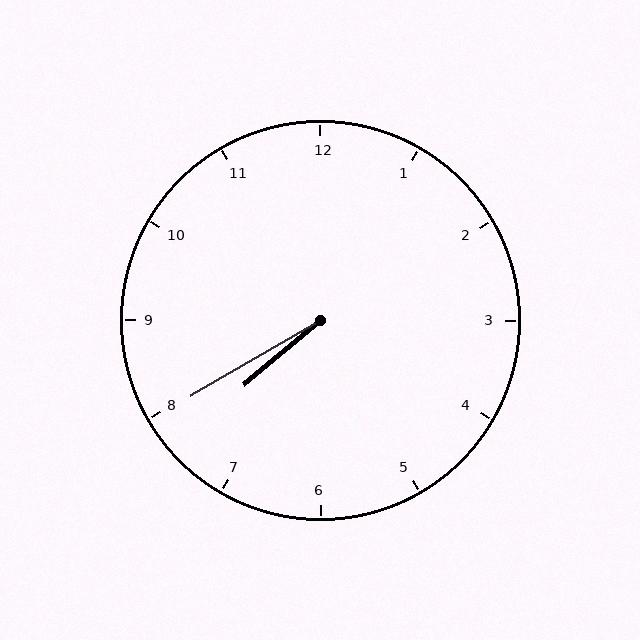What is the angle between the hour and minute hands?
Approximately 10 degrees.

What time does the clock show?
7:40.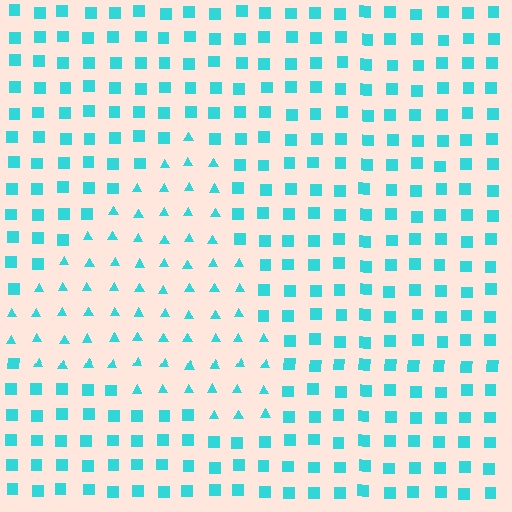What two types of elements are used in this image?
The image uses triangles inside the triangle region and squares outside it.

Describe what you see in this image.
The image is filled with small cyan elements arranged in a uniform grid. A triangle-shaped region contains triangles, while the surrounding area contains squares. The boundary is defined purely by the change in element shape.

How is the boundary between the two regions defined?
The boundary is defined by a change in element shape: triangles inside vs. squares outside. All elements share the same color and spacing.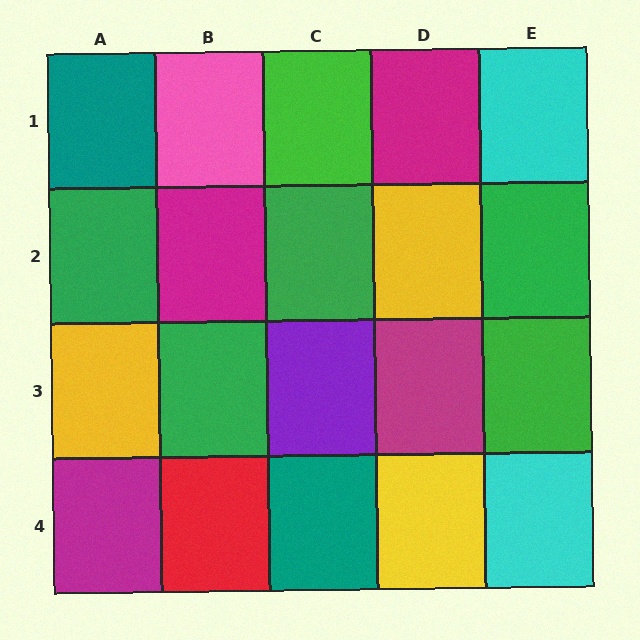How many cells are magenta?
4 cells are magenta.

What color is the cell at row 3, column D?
Magenta.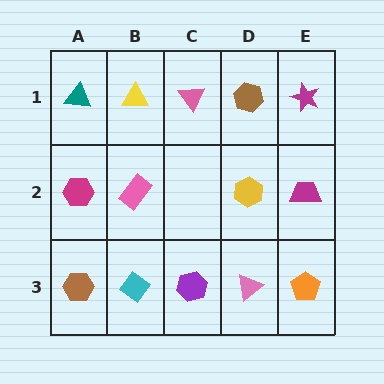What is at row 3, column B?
A cyan diamond.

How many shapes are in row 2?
4 shapes.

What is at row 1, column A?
A teal triangle.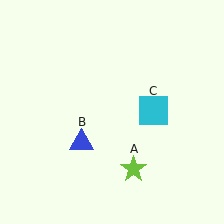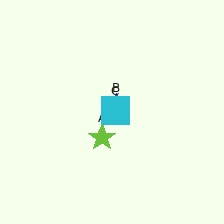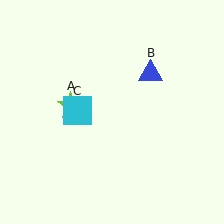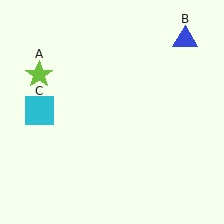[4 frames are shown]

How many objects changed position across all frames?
3 objects changed position: lime star (object A), blue triangle (object B), cyan square (object C).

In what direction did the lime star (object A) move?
The lime star (object A) moved up and to the left.